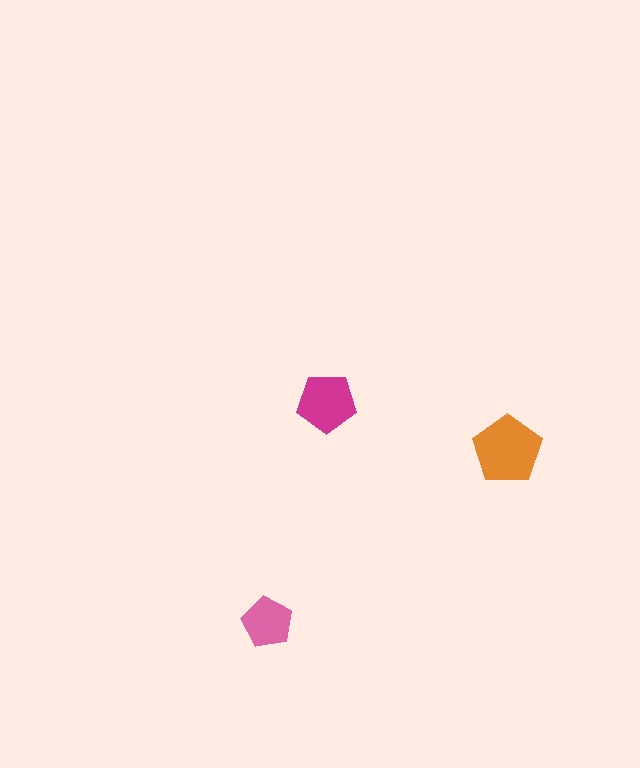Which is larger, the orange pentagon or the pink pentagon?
The orange one.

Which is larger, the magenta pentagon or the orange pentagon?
The orange one.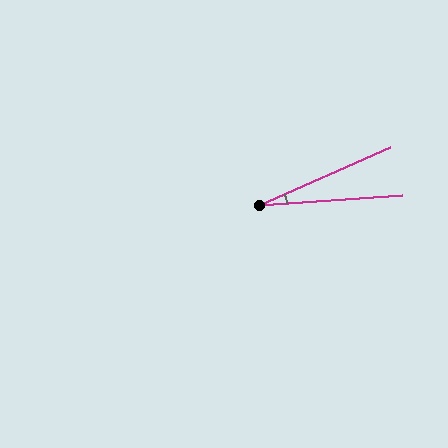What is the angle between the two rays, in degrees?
Approximately 20 degrees.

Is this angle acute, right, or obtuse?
It is acute.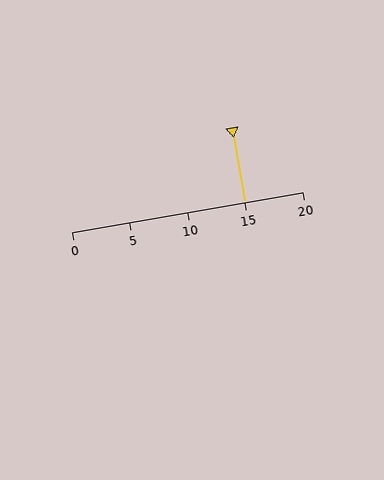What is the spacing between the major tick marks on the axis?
The major ticks are spaced 5 apart.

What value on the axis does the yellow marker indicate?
The marker indicates approximately 15.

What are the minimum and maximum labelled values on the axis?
The axis runs from 0 to 20.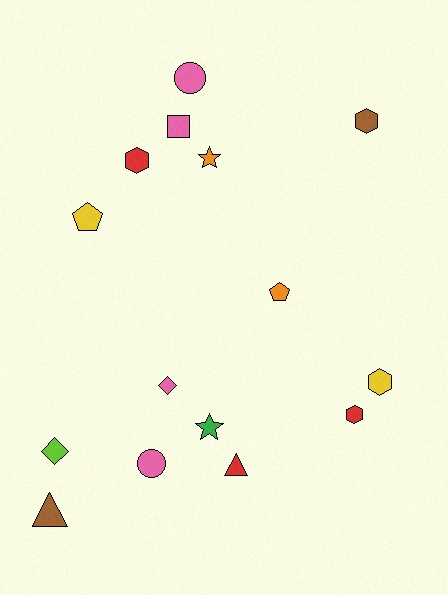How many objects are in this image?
There are 15 objects.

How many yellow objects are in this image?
There are 2 yellow objects.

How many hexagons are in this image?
There are 4 hexagons.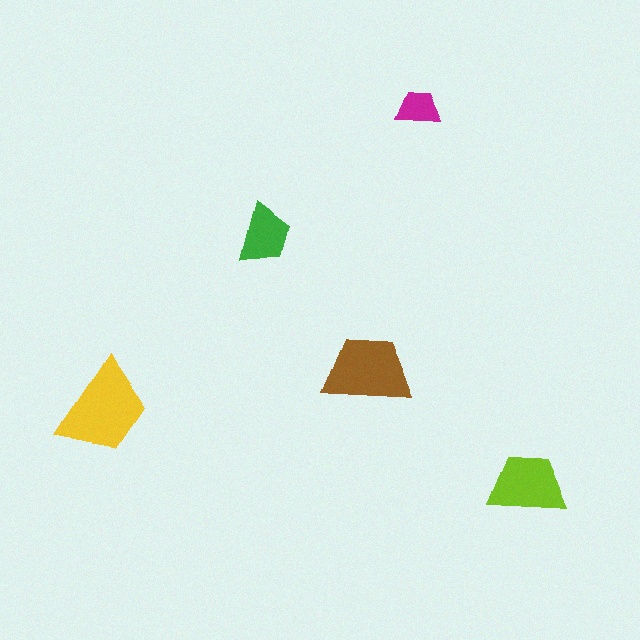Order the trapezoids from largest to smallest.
the yellow one, the brown one, the lime one, the green one, the magenta one.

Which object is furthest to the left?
The yellow trapezoid is leftmost.